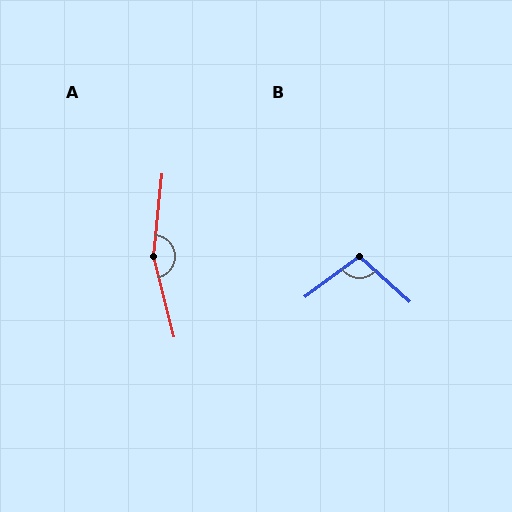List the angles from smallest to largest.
B (102°), A (160°).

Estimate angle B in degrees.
Approximately 102 degrees.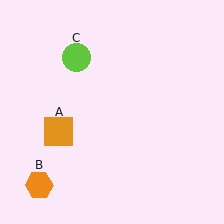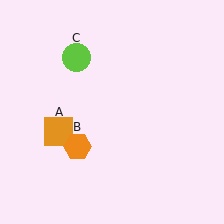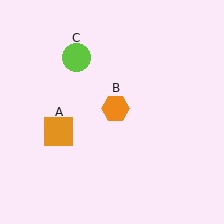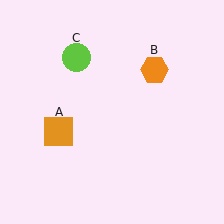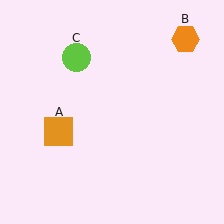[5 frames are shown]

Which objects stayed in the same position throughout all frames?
Orange square (object A) and lime circle (object C) remained stationary.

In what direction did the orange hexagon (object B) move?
The orange hexagon (object B) moved up and to the right.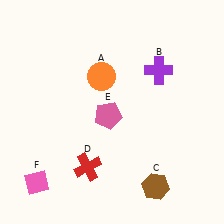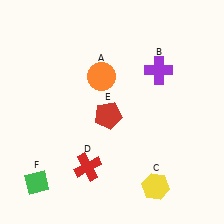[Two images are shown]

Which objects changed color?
C changed from brown to yellow. E changed from pink to red. F changed from pink to green.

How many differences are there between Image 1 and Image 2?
There are 3 differences between the two images.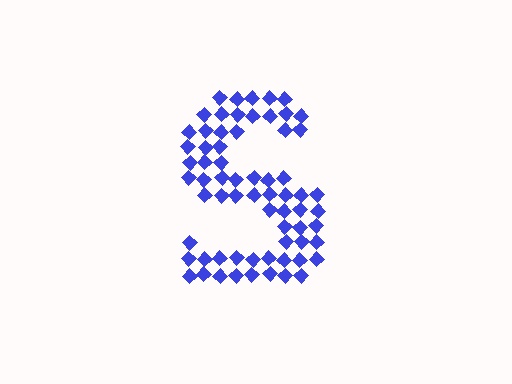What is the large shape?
The large shape is the letter S.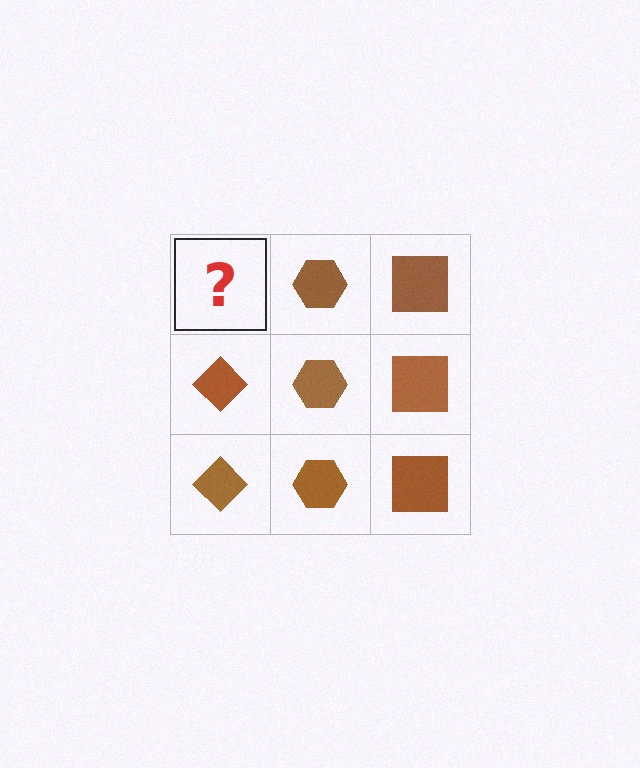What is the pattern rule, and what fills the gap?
The rule is that each column has a consistent shape. The gap should be filled with a brown diamond.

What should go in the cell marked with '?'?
The missing cell should contain a brown diamond.